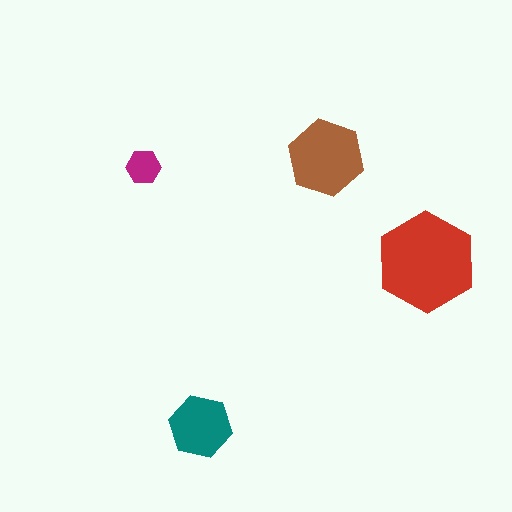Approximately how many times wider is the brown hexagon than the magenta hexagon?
About 2 times wider.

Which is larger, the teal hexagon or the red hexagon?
The red one.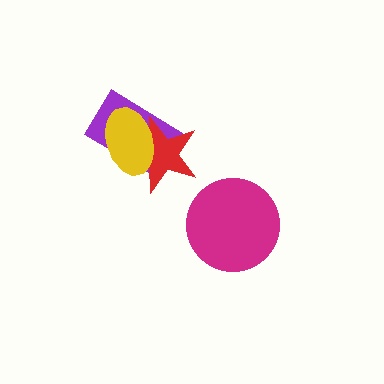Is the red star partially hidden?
Yes, it is partially covered by another shape.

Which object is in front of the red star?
The yellow ellipse is in front of the red star.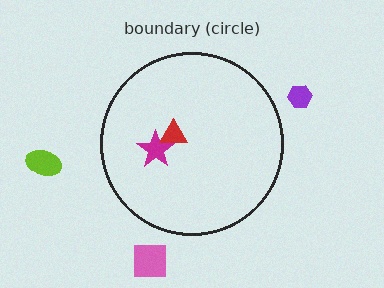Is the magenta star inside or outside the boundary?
Inside.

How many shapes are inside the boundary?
2 inside, 3 outside.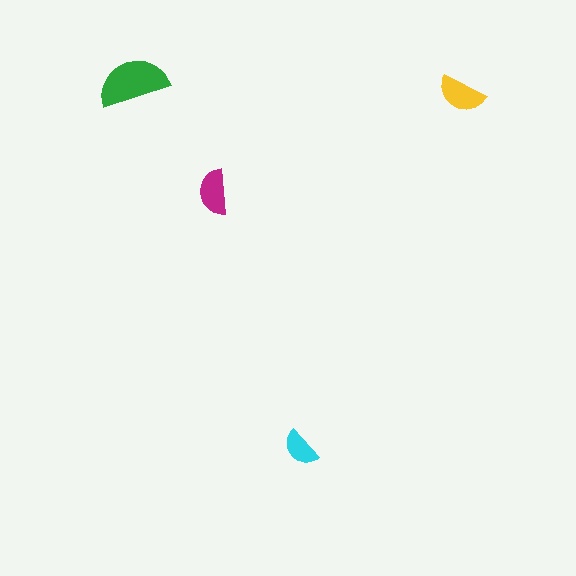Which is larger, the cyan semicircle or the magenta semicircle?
The magenta one.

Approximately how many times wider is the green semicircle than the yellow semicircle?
About 1.5 times wider.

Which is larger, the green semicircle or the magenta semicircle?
The green one.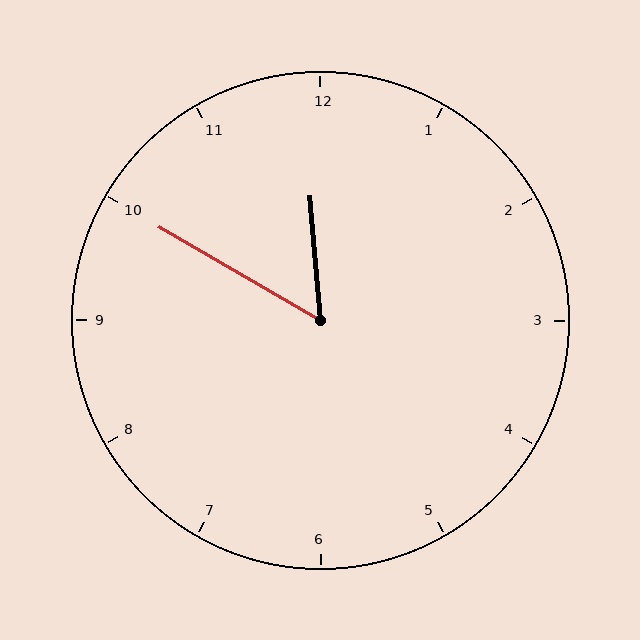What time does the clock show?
11:50.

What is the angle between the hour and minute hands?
Approximately 55 degrees.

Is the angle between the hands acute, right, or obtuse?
It is acute.